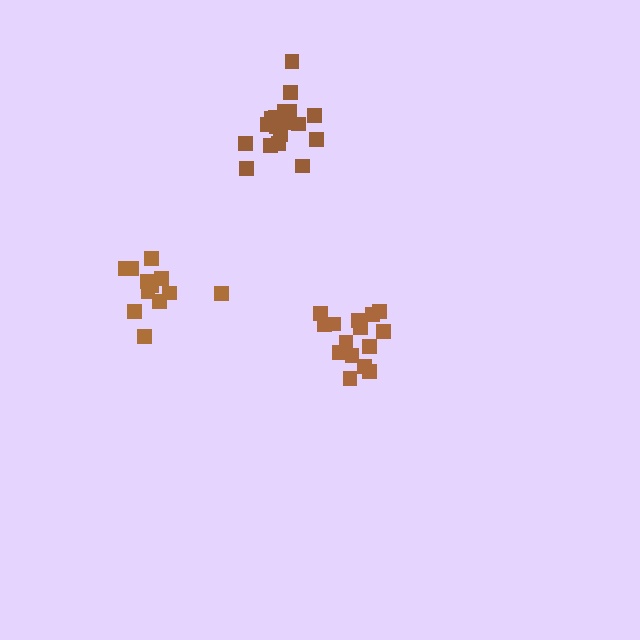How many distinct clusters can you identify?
There are 3 distinct clusters.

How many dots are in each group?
Group 1: 18 dots, Group 2: 15 dots, Group 3: 13 dots (46 total).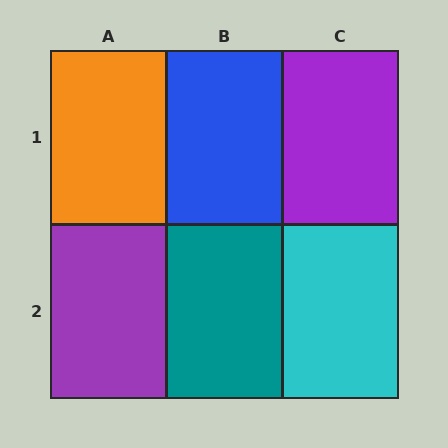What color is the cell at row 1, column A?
Orange.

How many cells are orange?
1 cell is orange.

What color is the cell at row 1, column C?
Purple.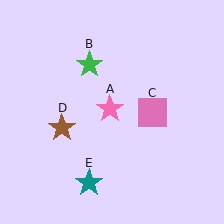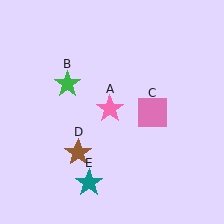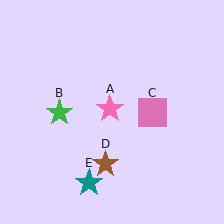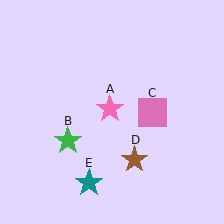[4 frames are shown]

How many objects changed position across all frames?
2 objects changed position: green star (object B), brown star (object D).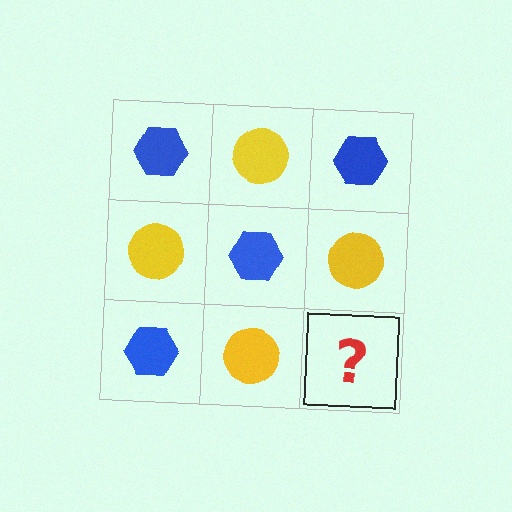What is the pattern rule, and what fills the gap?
The rule is that it alternates blue hexagon and yellow circle in a checkerboard pattern. The gap should be filled with a blue hexagon.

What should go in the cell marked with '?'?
The missing cell should contain a blue hexagon.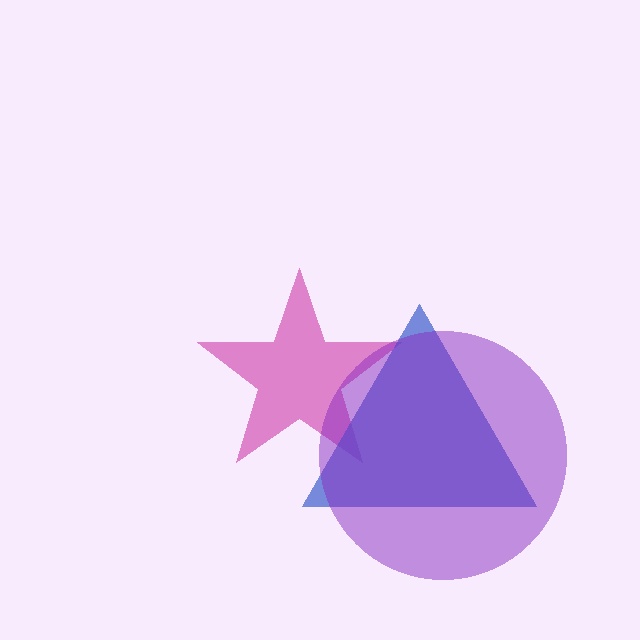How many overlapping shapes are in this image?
There are 3 overlapping shapes in the image.